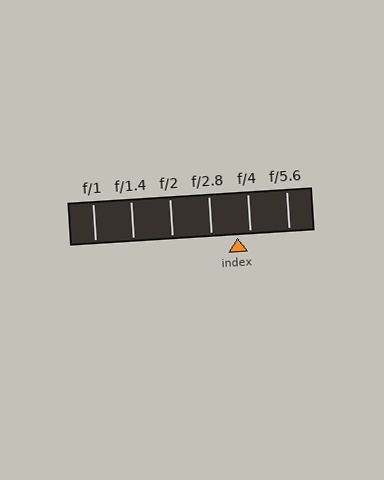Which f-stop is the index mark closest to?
The index mark is closest to f/4.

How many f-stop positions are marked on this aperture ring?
There are 6 f-stop positions marked.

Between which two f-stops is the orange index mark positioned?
The index mark is between f/2.8 and f/4.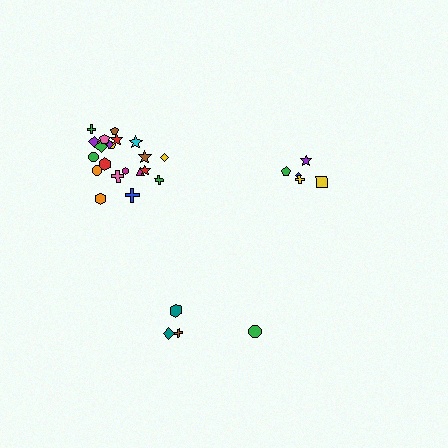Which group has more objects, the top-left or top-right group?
The top-left group.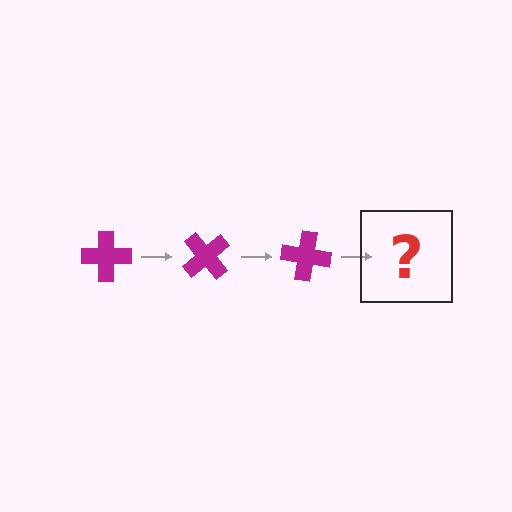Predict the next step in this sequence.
The next step is a magenta cross rotated 150 degrees.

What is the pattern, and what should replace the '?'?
The pattern is that the cross rotates 50 degrees each step. The '?' should be a magenta cross rotated 150 degrees.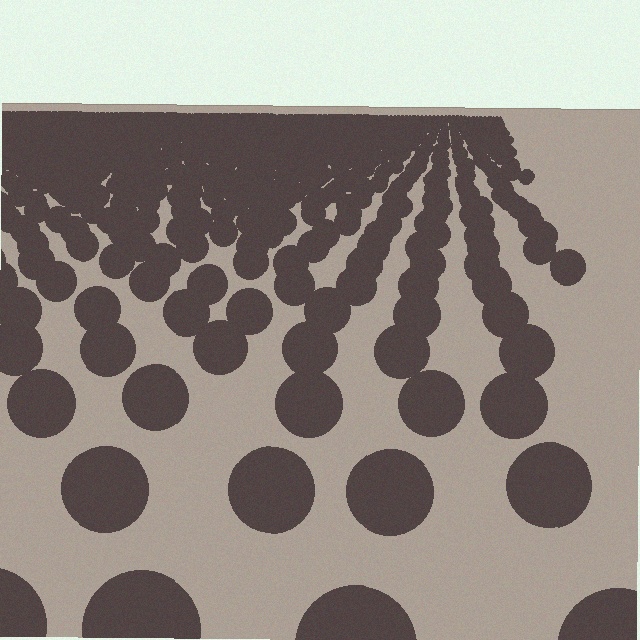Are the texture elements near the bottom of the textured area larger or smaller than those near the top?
Larger. Near the bottom, elements are closer to the viewer and appear at a bigger on-screen size.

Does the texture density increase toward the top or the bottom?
Density increases toward the top.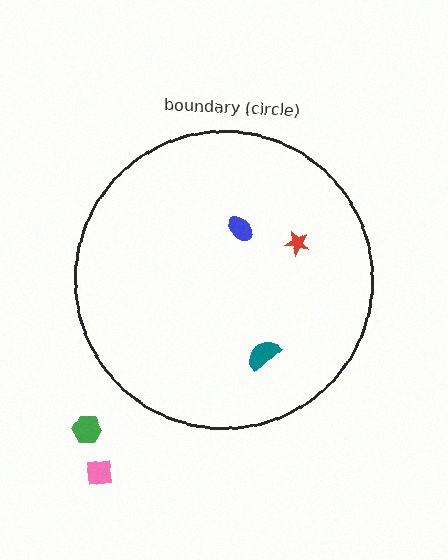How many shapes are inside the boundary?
3 inside, 2 outside.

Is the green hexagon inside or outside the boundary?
Outside.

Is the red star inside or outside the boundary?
Inside.